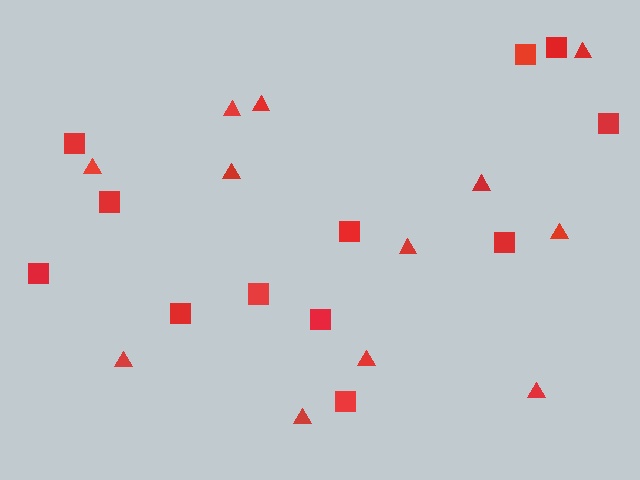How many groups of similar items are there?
There are 2 groups: one group of squares (12) and one group of triangles (12).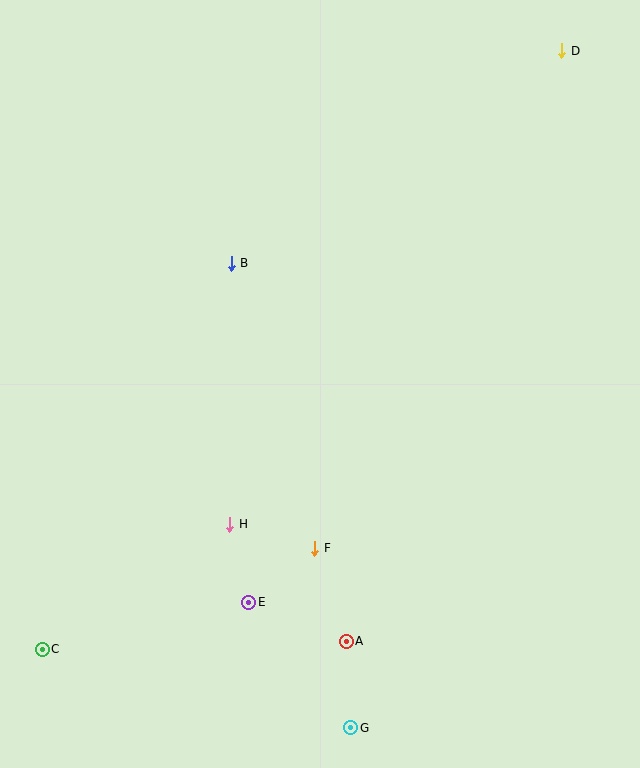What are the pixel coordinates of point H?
Point H is at (230, 524).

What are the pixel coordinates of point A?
Point A is at (346, 641).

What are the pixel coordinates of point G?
Point G is at (351, 728).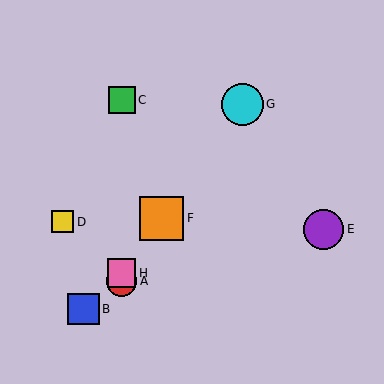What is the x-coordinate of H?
Object H is at x≈122.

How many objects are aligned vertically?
3 objects (A, C, H) are aligned vertically.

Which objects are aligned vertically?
Objects A, C, H are aligned vertically.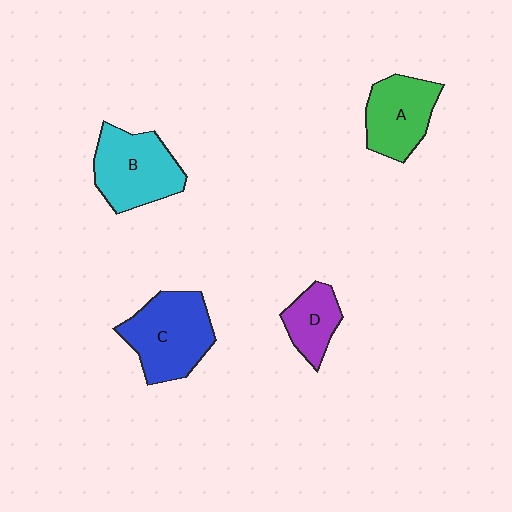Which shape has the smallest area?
Shape D (purple).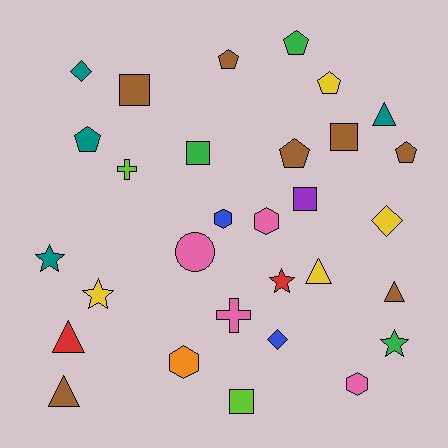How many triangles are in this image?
There are 5 triangles.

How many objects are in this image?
There are 30 objects.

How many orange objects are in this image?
There is 1 orange object.